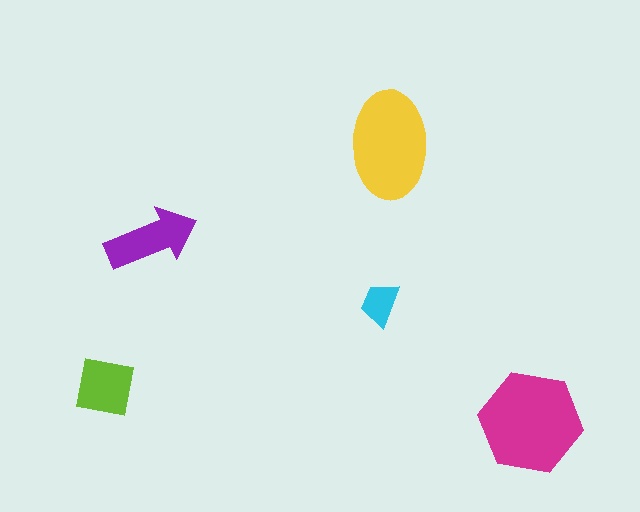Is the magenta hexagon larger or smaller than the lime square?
Larger.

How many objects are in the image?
There are 5 objects in the image.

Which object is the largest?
The magenta hexagon.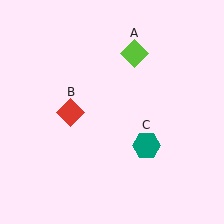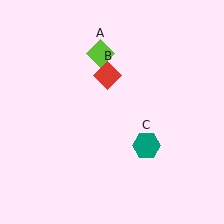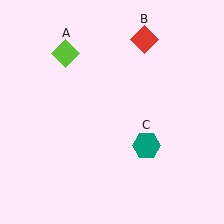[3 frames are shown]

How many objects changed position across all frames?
2 objects changed position: lime diamond (object A), red diamond (object B).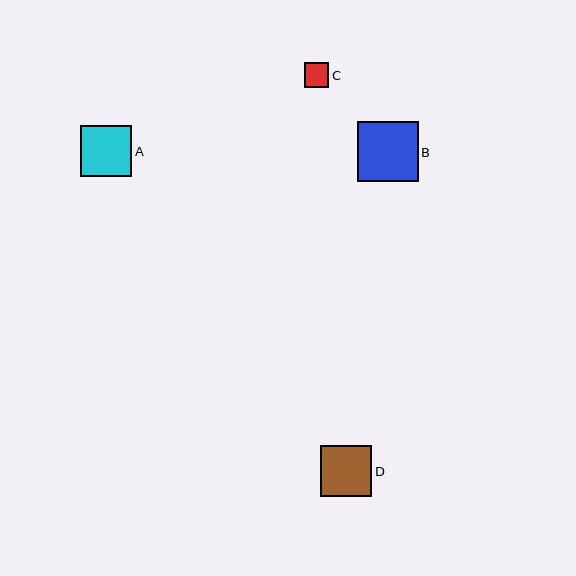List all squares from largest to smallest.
From largest to smallest: B, D, A, C.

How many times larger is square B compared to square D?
Square B is approximately 1.2 times the size of square D.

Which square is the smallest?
Square C is the smallest with a size of approximately 25 pixels.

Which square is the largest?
Square B is the largest with a size of approximately 61 pixels.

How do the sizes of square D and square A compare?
Square D and square A are approximately the same size.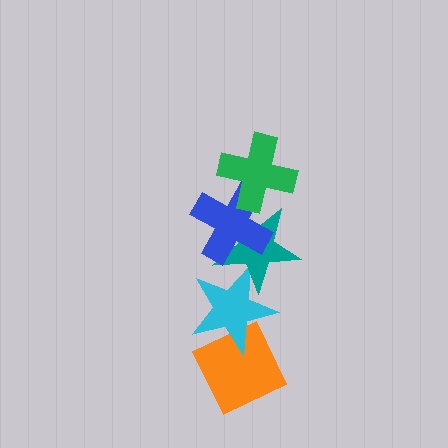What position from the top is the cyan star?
The cyan star is 4th from the top.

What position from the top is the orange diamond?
The orange diamond is 5th from the top.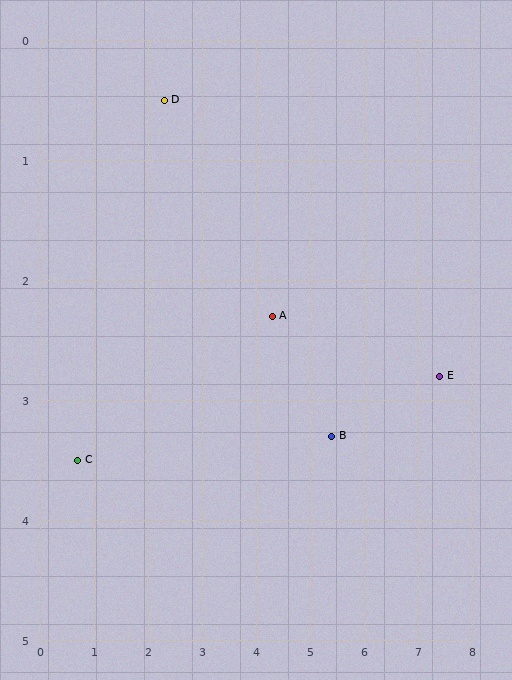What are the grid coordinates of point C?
Point C is at approximately (0.7, 3.5).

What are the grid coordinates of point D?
Point D is at approximately (2.3, 0.5).